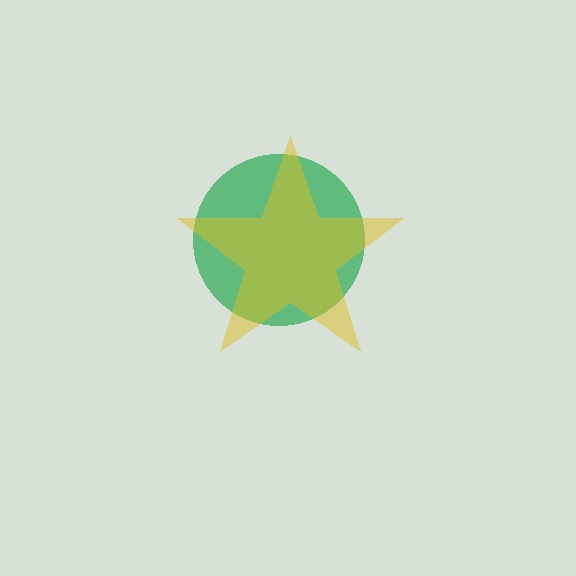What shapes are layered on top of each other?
The layered shapes are: a green circle, a yellow star.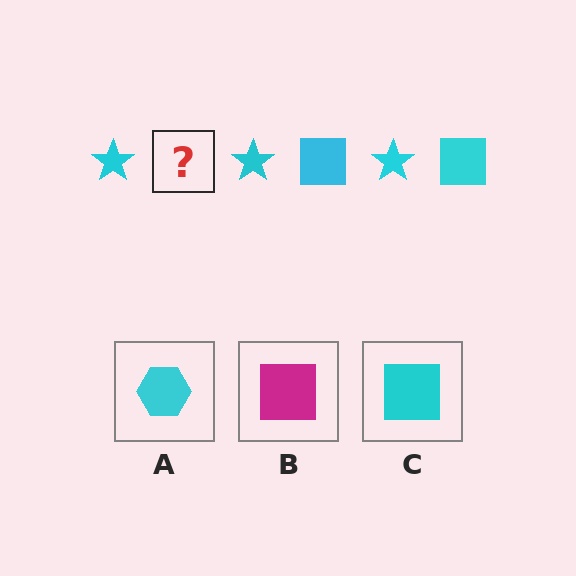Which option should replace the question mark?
Option C.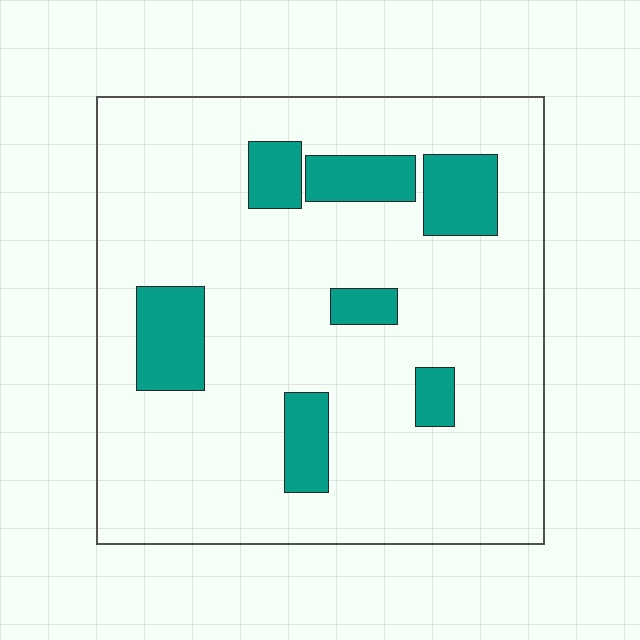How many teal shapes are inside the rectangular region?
7.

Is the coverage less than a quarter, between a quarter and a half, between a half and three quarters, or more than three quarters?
Less than a quarter.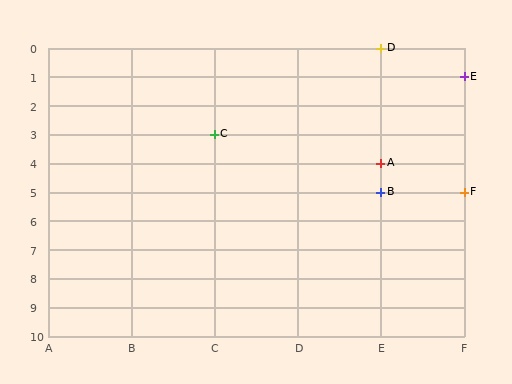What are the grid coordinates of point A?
Point A is at grid coordinates (E, 4).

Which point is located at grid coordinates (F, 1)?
Point E is at (F, 1).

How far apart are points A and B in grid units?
Points A and B are 1 row apart.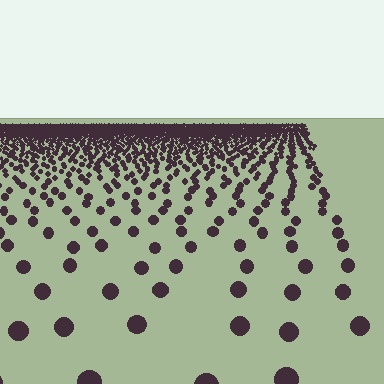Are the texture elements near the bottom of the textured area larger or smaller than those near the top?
Larger. Near the bottom, elements are closer to the viewer and appear at a bigger on-screen size.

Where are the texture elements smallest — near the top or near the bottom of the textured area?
Near the top.